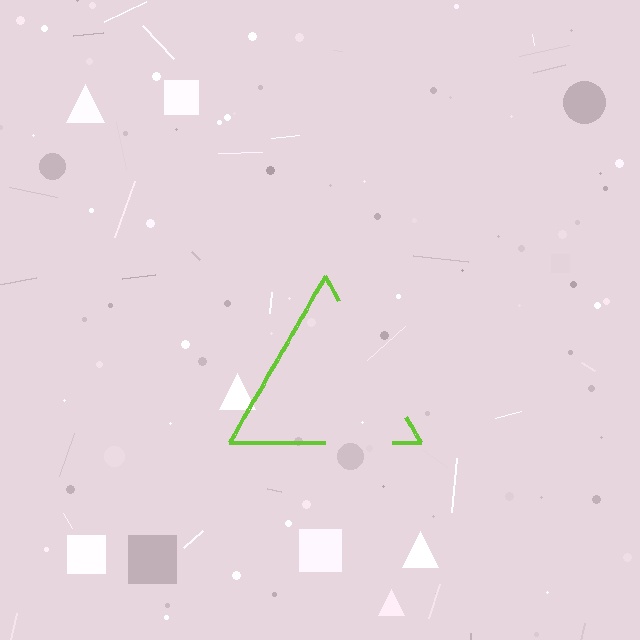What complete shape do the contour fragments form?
The contour fragments form a triangle.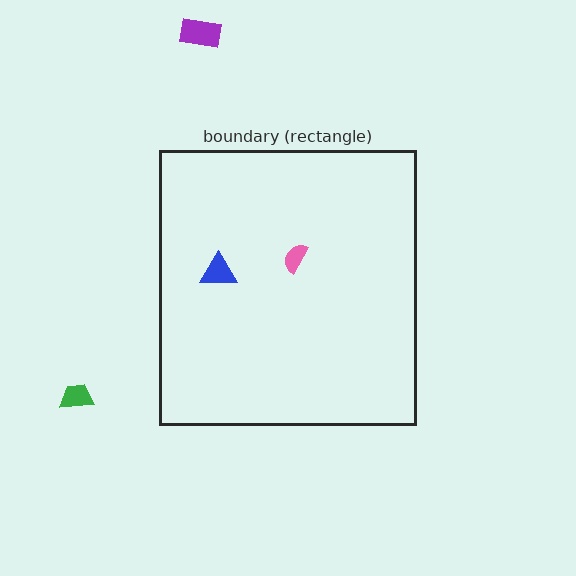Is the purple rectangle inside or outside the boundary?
Outside.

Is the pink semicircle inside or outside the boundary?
Inside.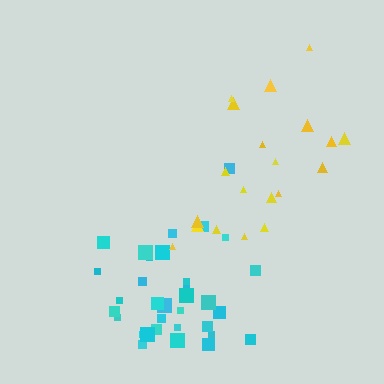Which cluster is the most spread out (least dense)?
Yellow.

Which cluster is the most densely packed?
Cyan.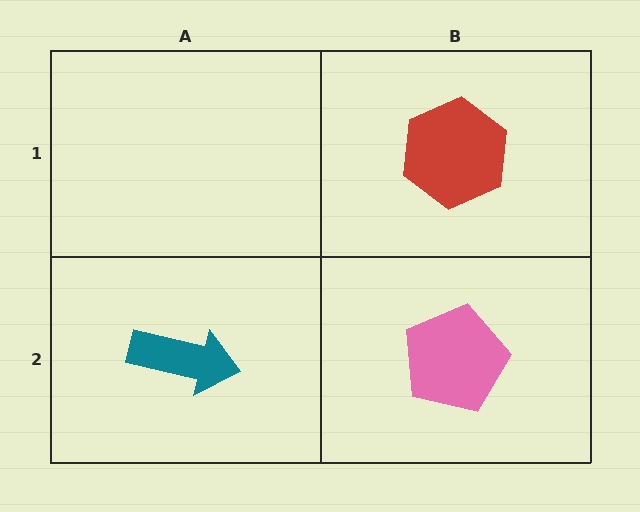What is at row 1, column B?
A red hexagon.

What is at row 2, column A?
A teal arrow.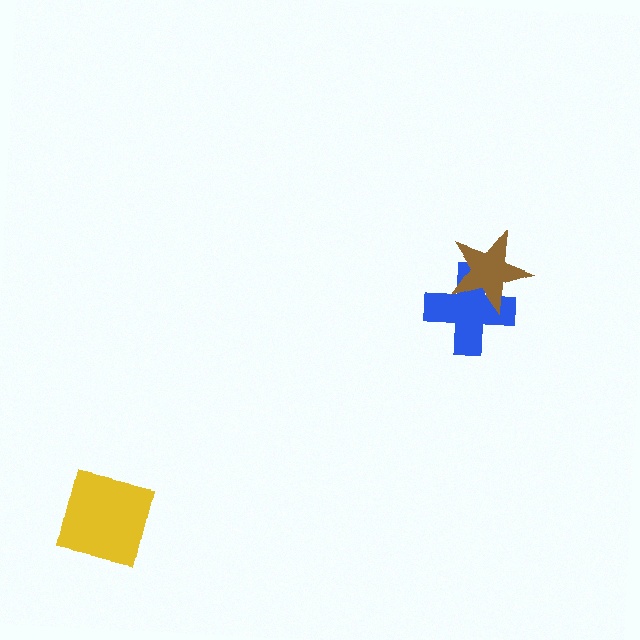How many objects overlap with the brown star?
1 object overlaps with the brown star.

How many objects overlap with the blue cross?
1 object overlaps with the blue cross.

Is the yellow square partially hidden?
No, no other shape covers it.